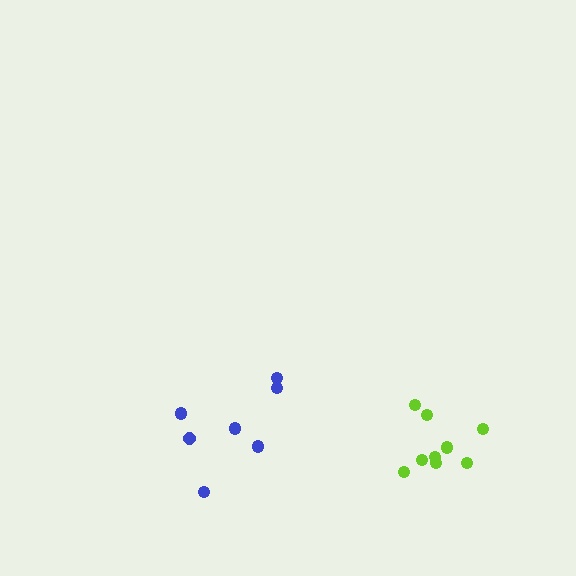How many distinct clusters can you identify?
There are 2 distinct clusters.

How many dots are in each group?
Group 1: 7 dots, Group 2: 9 dots (16 total).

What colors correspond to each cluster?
The clusters are colored: blue, lime.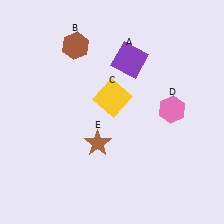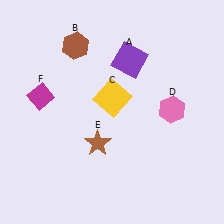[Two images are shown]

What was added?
A magenta diamond (F) was added in Image 2.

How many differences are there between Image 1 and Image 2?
There is 1 difference between the two images.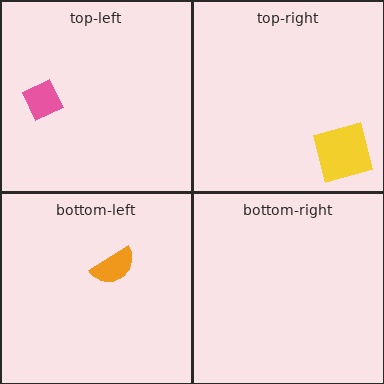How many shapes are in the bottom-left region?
1.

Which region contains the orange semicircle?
The bottom-left region.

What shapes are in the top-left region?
The pink diamond.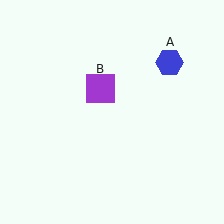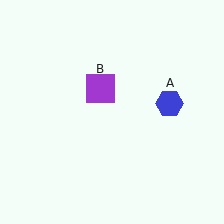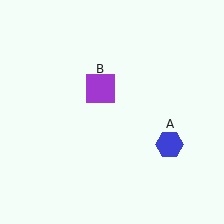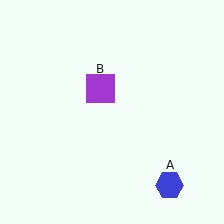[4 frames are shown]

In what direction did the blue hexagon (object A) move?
The blue hexagon (object A) moved down.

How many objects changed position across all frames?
1 object changed position: blue hexagon (object A).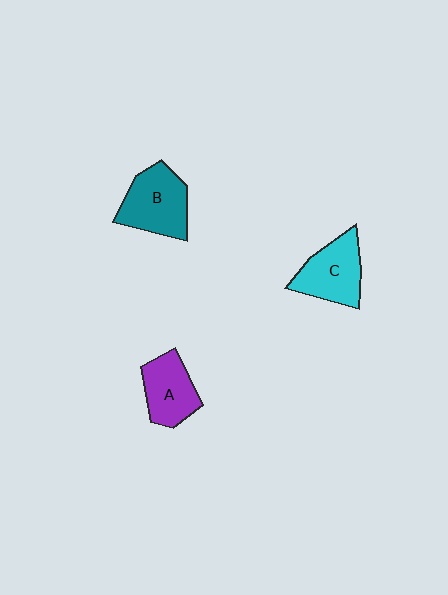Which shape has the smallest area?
Shape A (purple).